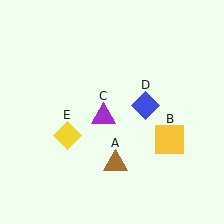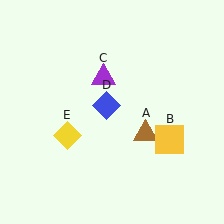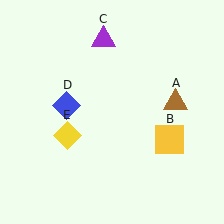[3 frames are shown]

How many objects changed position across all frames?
3 objects changed position: brown triangle (object A), purple triangle (object C), blue diamond (object D).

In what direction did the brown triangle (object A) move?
The brown triangle (object A) moved up and to the right.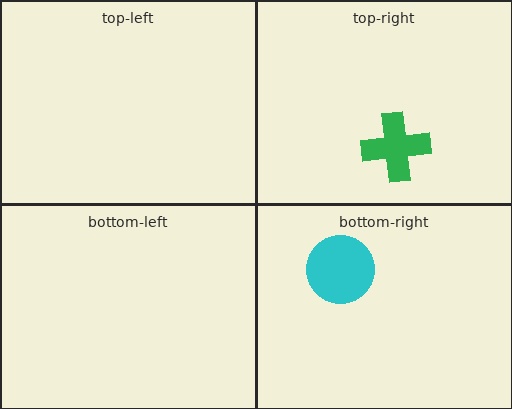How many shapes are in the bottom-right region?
2.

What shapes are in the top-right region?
The green cross.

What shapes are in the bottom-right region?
The yellow triangle, the cyan circle.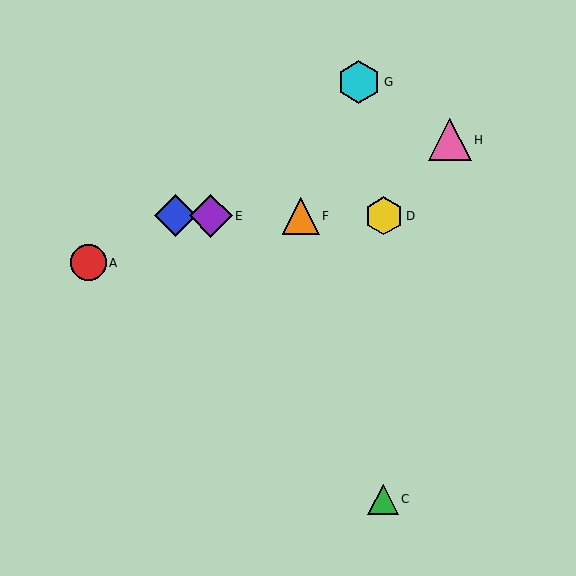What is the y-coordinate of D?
Object D is at y≈216.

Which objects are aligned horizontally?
Objects B, D, E, F are aligned horizontally.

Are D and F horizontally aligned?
Yes, both are at y≈216.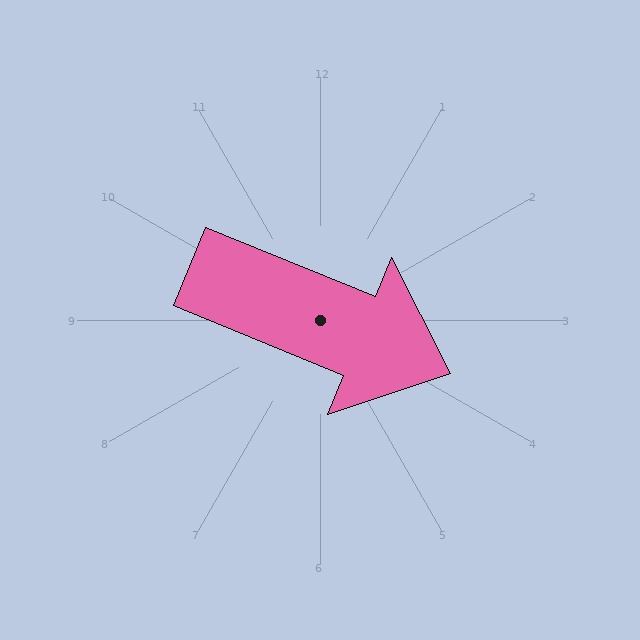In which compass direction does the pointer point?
East.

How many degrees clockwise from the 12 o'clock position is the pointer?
Approximately 112 degrees.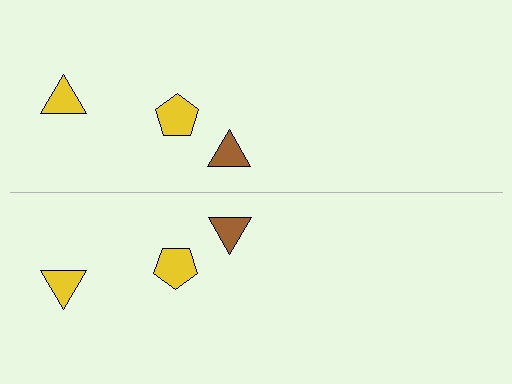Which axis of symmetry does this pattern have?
The pattern has a horizontal axis of symmetry running through the center of the image.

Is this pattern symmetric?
Yes, this pattern has bilateral (reflection) symmetry.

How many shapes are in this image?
There are 6 shapes in this image.